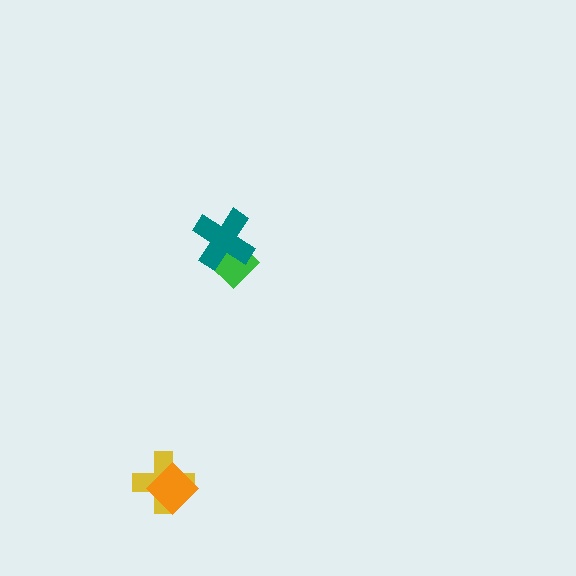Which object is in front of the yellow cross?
The orange diamond is in front of the yellow cross.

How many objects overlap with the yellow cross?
1 object overlaps with the yellow cross.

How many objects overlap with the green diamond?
1 object overlaps with the green diamond.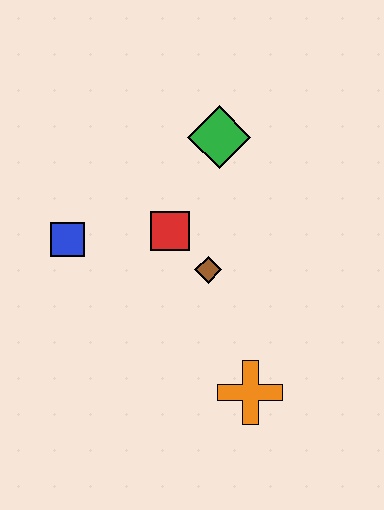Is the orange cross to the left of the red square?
No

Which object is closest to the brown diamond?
The red square is closest to the brown diamond.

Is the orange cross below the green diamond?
Yes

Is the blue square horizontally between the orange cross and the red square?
No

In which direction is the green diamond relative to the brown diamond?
The green diamond is above the brown diamond.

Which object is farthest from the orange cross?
The green diamond is farthest from the orange cross.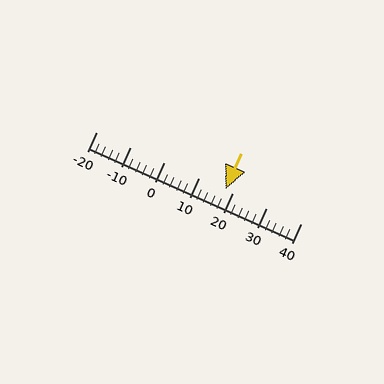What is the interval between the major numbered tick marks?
The major tick marks are spaced 10 units apart.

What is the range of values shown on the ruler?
The ruler shows values from -20 to 40.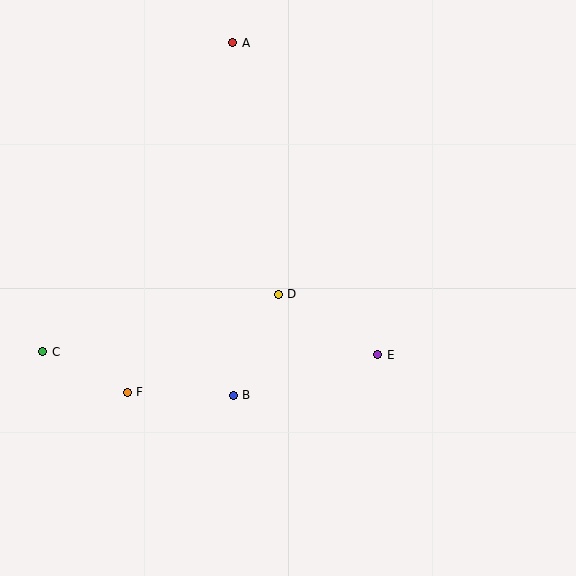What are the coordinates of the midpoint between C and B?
The midpoint between C and B is at (138, 374).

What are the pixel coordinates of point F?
Point F is at (127, 392).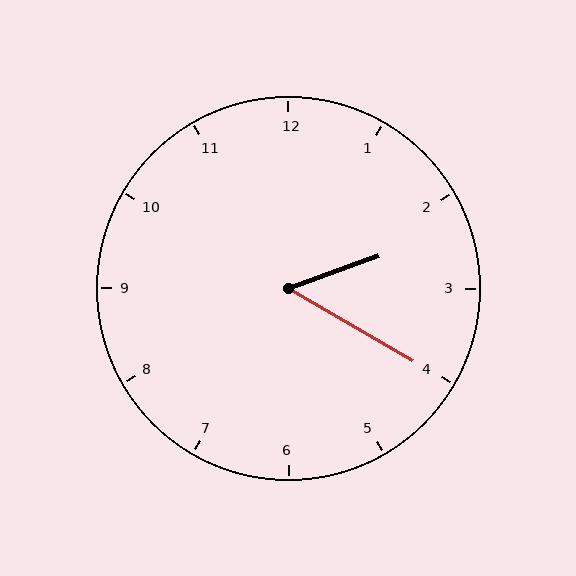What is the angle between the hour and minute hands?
Approximately 50 degrees.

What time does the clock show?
2:20.